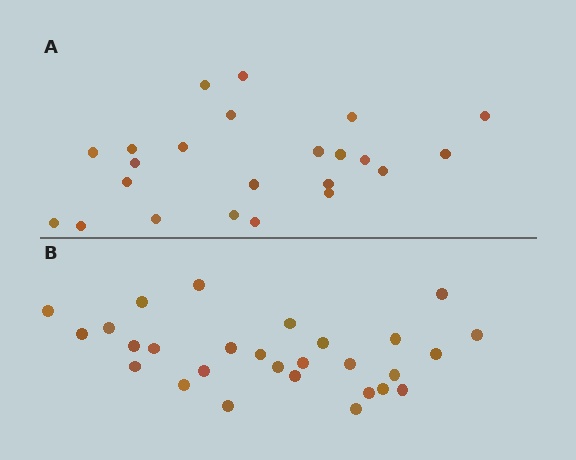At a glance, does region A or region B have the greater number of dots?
Region B (the bottom region) has more dots.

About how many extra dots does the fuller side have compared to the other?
Region B has about 5 more dots than region A.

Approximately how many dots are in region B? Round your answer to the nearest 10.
About 30 dots. (The exact count is 28, which rounds to 30.)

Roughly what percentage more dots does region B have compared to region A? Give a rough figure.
About 20% more.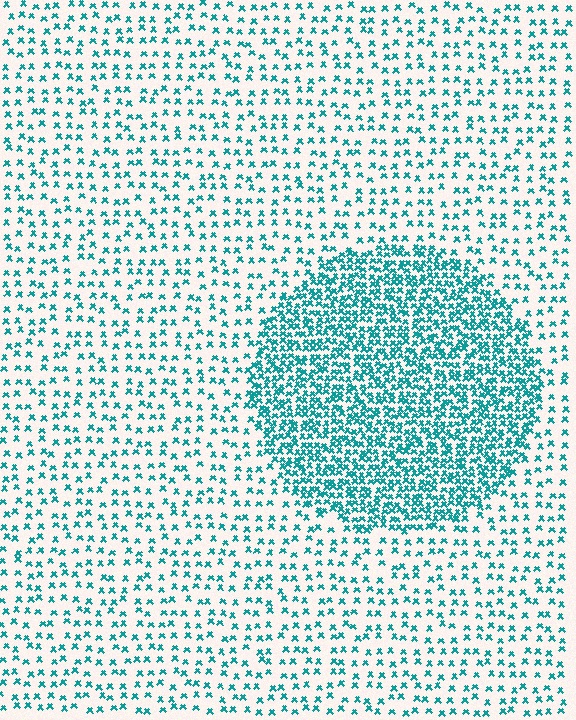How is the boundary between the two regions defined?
The boundary is defined by a change in element density (approximately 2.7x ratio). All elements are the same color, size, and shape.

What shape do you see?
I see a circle.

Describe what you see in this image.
The image contains small teal elements arranged at two different densities. A circle-shaped region is visible where the elements are more densely packed than the surrounding area.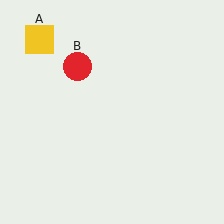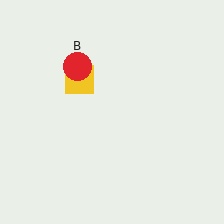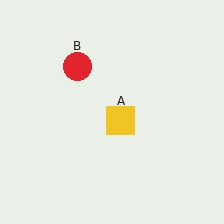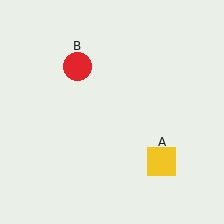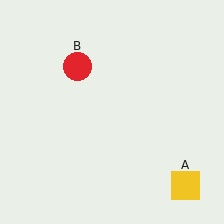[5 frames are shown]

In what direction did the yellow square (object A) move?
The yellow square (object A) moved down and to the right.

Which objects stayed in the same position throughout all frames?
Red circle (object B) remained stationary.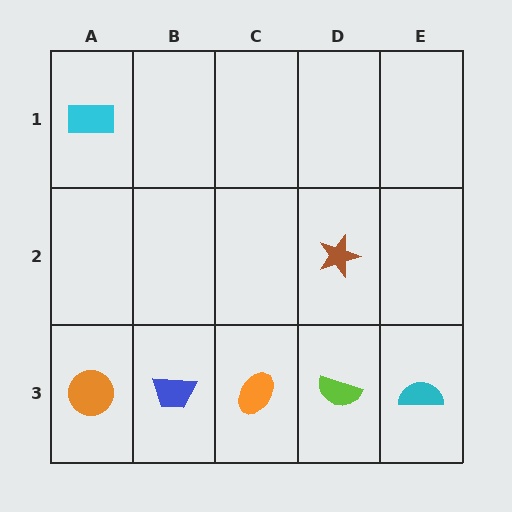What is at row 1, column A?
A cyan rectangle.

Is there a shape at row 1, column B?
No, that cell is empty.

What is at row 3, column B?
A blue trapezoid.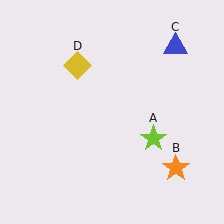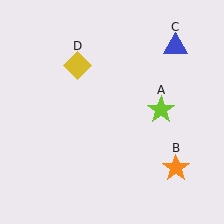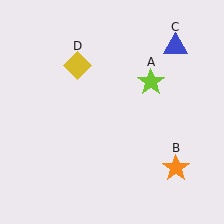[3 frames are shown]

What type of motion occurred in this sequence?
The lime star (object A) rotated counterclockwise around the center of the scene.